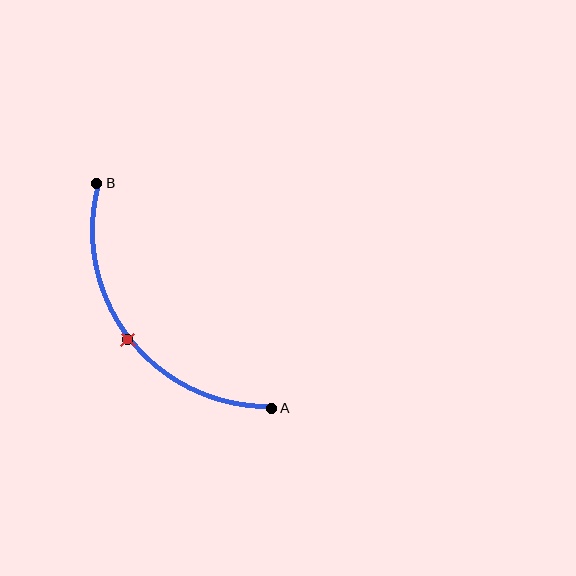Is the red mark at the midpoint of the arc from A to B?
Yes. The red mark lies on the arc at equal arc-length from both A and B — it is the arc midpoint.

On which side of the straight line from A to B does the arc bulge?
The arc bulges below and to the left of the straight line connecting A and B.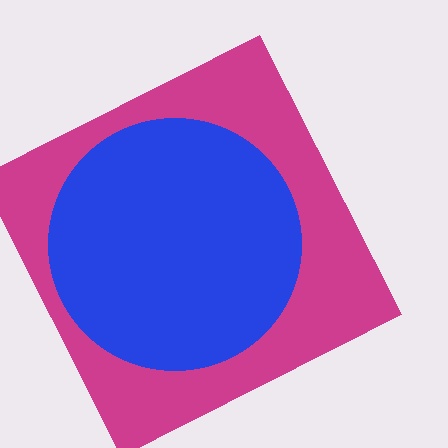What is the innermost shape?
The blue circle.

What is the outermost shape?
The magenta square.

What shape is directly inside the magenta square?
The blue circle.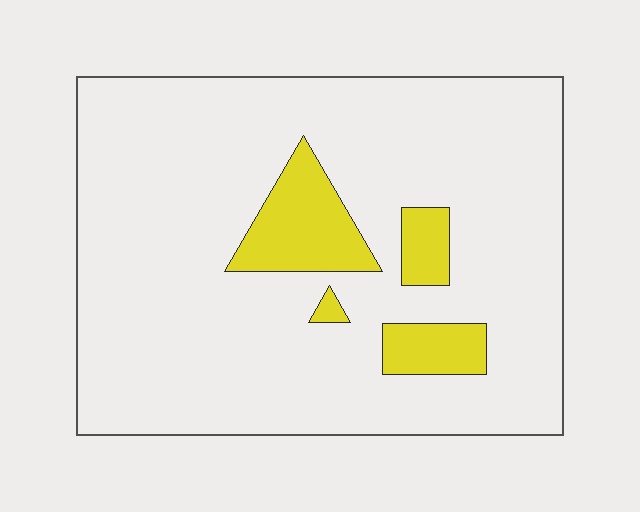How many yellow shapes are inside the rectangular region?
4.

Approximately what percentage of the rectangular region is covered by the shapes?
Approximately 10%.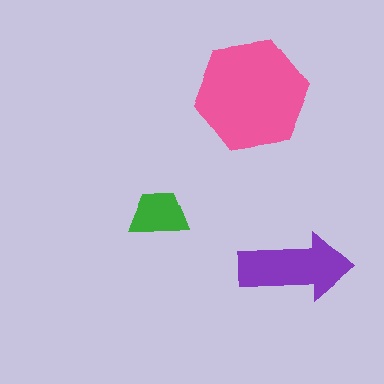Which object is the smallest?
The green trapezoid.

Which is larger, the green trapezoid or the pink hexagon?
The pink hexagon.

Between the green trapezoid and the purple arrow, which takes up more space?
The purple arrow.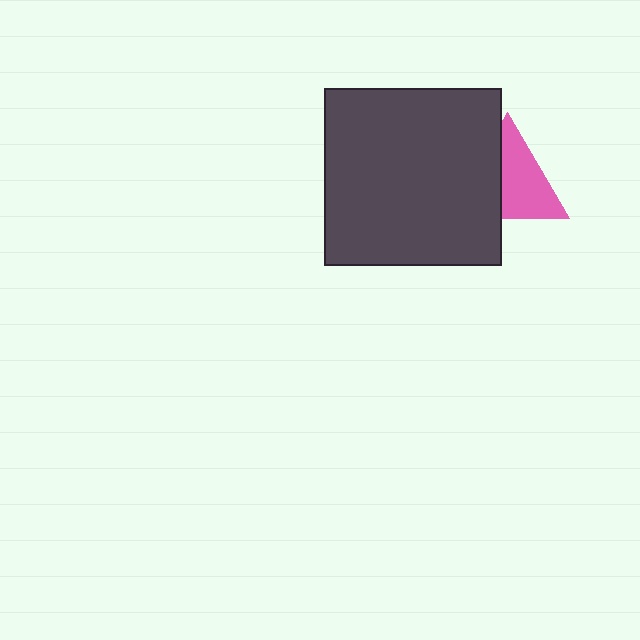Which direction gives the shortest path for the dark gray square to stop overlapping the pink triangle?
Moving left gives the shortest separation.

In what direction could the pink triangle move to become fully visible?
The pink triangle could move right. That would shift it out from behind the dark gray square entirely.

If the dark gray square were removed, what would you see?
You would see the complete pink triangle.